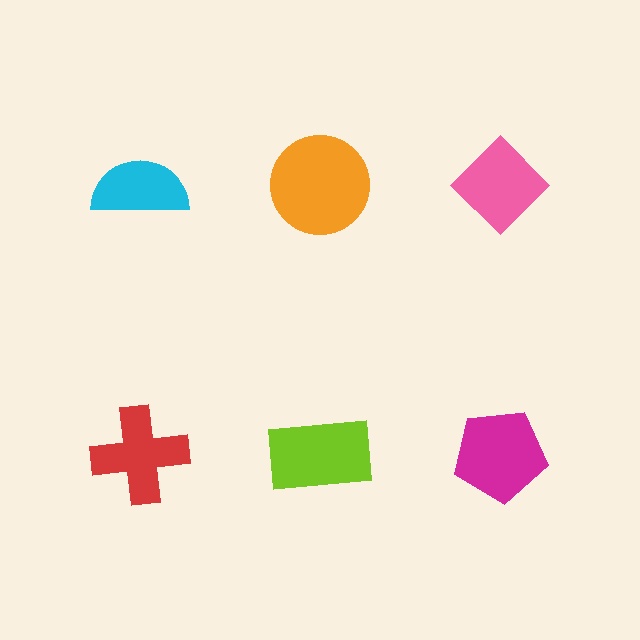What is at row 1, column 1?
A cyan semicircle.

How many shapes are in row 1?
3 shapes.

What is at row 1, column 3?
A pink diamond.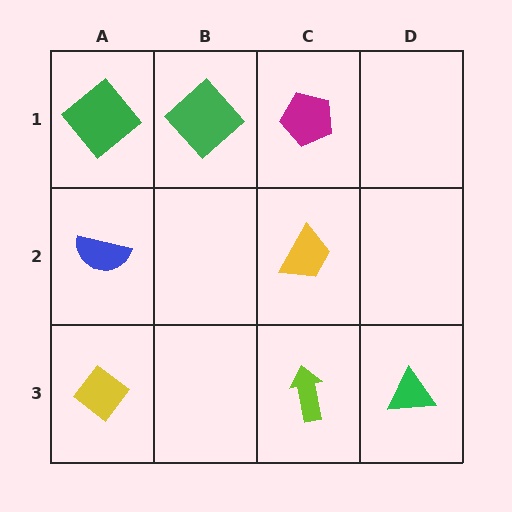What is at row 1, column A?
A green diamond.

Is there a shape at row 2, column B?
No, that cell is empty.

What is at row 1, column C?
A magenta pentagon.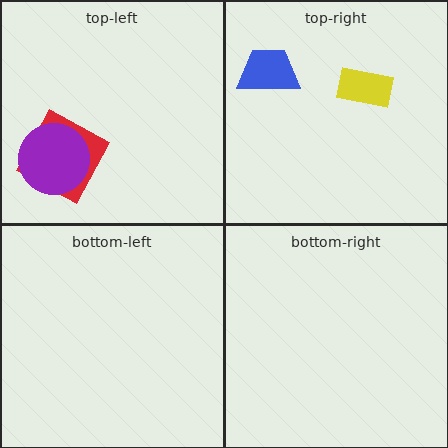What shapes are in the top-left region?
The red square, the purple circle.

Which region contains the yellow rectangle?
The top-right region.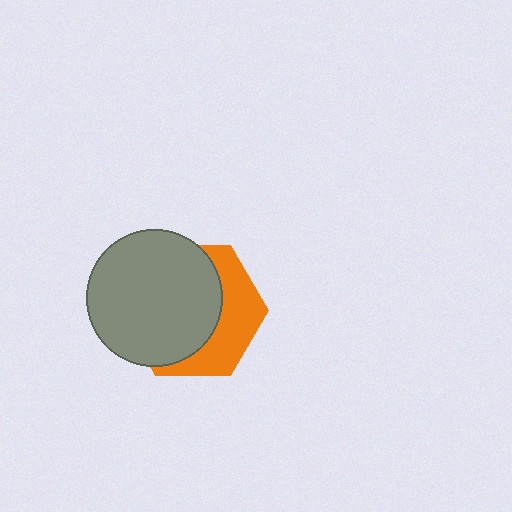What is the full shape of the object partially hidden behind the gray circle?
The partially hidden object is an orange hexagon.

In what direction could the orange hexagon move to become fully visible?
The orange hexagon could move right. That would shift it out from behind the gray circle entirely.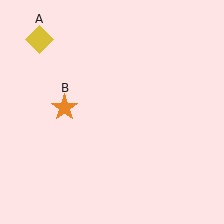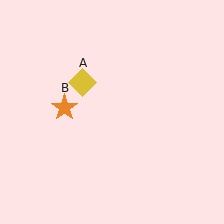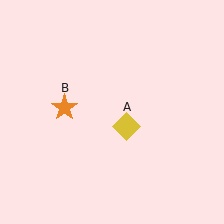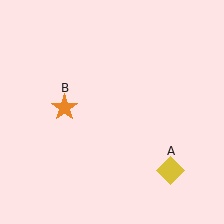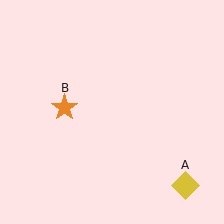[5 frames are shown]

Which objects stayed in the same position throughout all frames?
Orange star (object B) remained stationary.